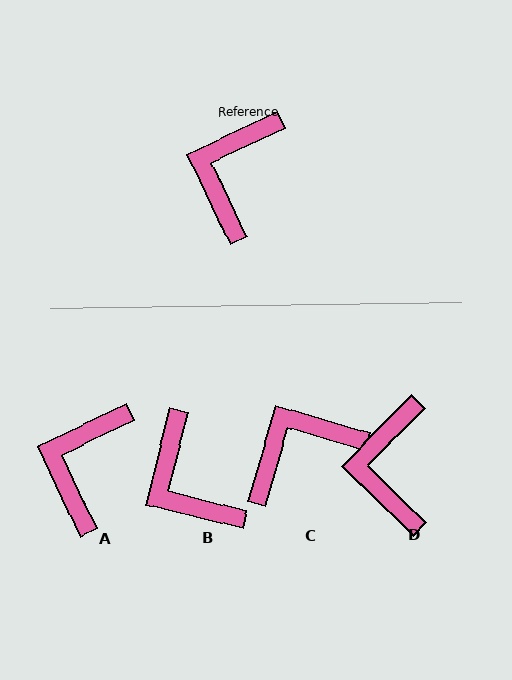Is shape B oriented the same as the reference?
No, it is off by about 50 degrees.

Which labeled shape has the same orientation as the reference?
A.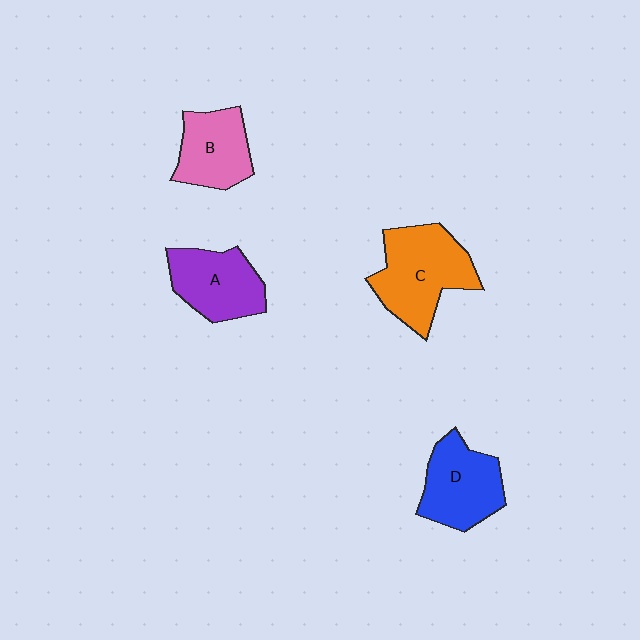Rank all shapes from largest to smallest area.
From largest to smallest: C (orange), D (blue), A (purple), B (pink).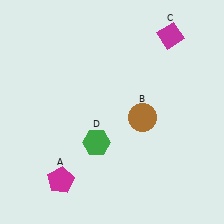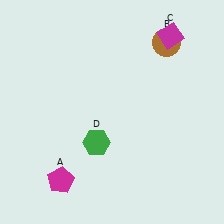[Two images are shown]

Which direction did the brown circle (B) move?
The brown circle (B) moved up.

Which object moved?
The brown circle (B) moved up.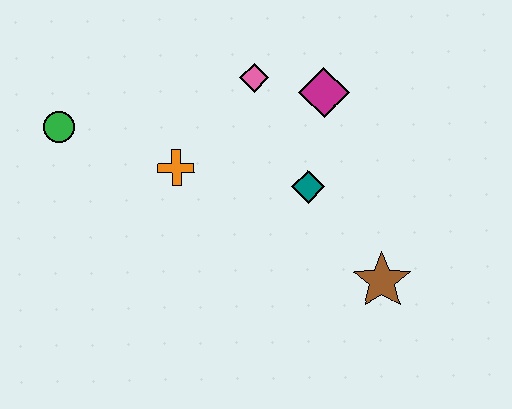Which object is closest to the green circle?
The orange cross is closest to the green circle.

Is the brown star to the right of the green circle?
Yes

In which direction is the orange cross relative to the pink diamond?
The orange cross is below the pink diamond.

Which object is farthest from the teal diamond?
The green circle is farthest from the teal diamond.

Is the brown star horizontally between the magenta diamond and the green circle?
No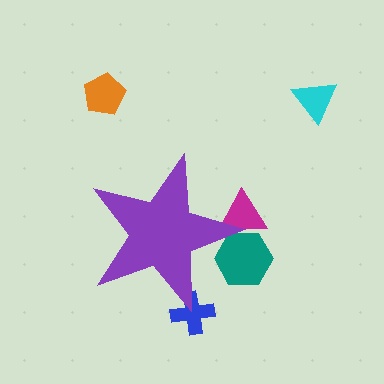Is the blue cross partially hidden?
Yes, the blue cross is partially hidden behind the purple star.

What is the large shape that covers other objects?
A purple star.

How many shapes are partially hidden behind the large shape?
3 shapes are partially hidden.